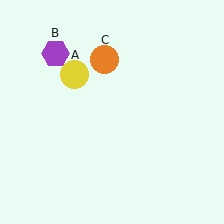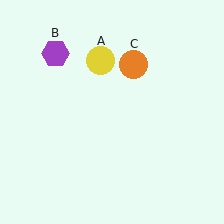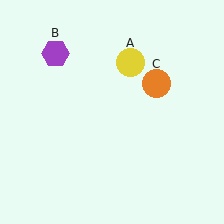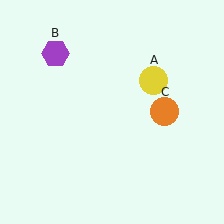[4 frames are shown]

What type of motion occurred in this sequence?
The yellow circle (object A), orange circle (object C) rotated clockwise around the center of the scene.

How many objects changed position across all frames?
2 objects changed position: yellow circle (object A), orange circle (object C).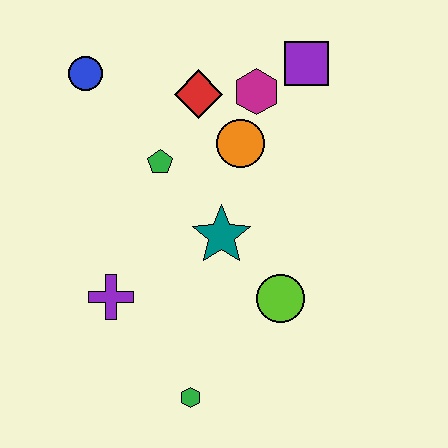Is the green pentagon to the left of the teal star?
Yes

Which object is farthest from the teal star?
The blue circle is farthest from the teal star.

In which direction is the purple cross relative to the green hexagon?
The purple cross is above the green hexagon.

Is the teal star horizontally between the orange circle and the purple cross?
Yes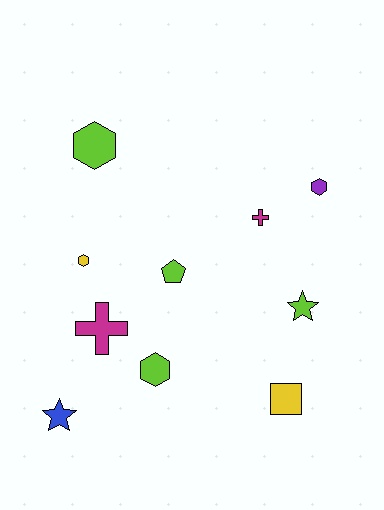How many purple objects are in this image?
There is 1 purple object.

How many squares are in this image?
There is 1 square.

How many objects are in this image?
There are 10 objects.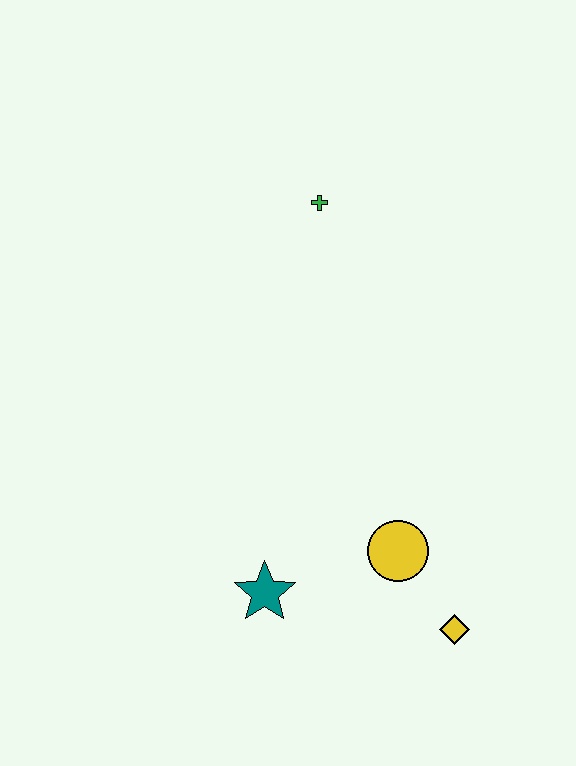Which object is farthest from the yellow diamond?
The green cross is farthest from the yellow diamond.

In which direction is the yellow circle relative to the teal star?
The yellow circle is to the right of the teal star.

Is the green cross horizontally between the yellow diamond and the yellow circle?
No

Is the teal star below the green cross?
Yes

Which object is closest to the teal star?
The yellow circle is closest to the teal star.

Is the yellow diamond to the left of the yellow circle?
No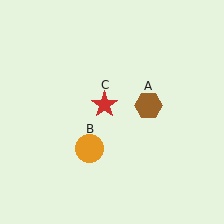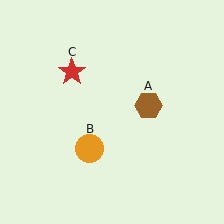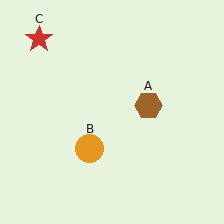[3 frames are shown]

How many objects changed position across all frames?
1 object changed position: red star (object C).